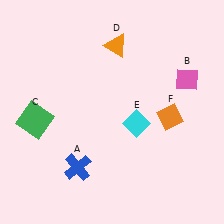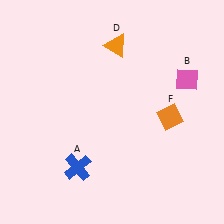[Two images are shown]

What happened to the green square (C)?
The green square (C) was removed in Image 2. It was in the bottom-left area of Image 1.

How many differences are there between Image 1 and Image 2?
There are 2 differences between the two images.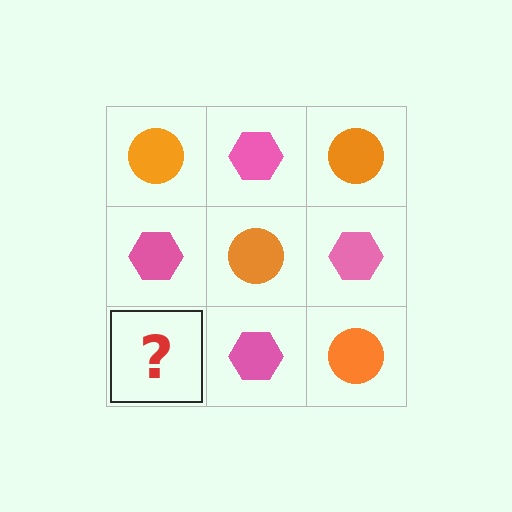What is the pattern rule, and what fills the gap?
The rule is that it alternates orange circle and pink hexagon in a checkerboard pattern. The gap should be filled with an orange circle.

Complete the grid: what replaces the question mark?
The question mark should be replaced with an orange circle.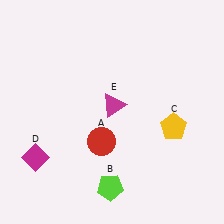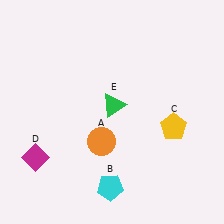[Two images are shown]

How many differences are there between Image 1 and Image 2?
There are 3 differences between the two images.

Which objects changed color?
A changed from red to orange. B changed from lime to cyan. E changed from magenta to green.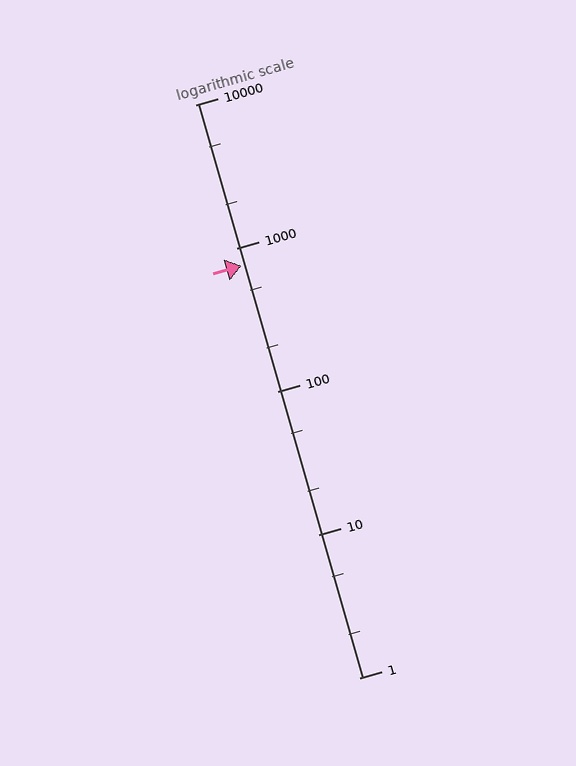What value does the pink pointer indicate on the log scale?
The pointer indicates approximately 750.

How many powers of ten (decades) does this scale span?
The scale spans 4 decades, from 1 to 10000.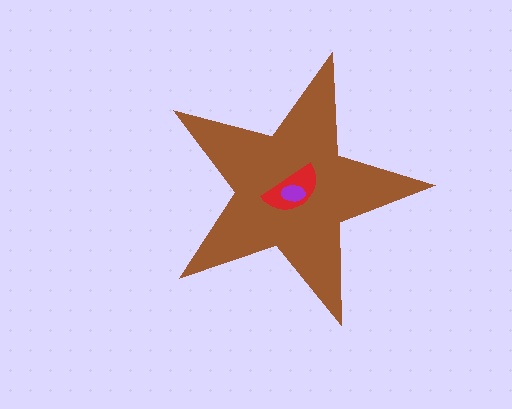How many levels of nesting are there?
3.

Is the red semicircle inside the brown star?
Yes.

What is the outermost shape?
The brown star.